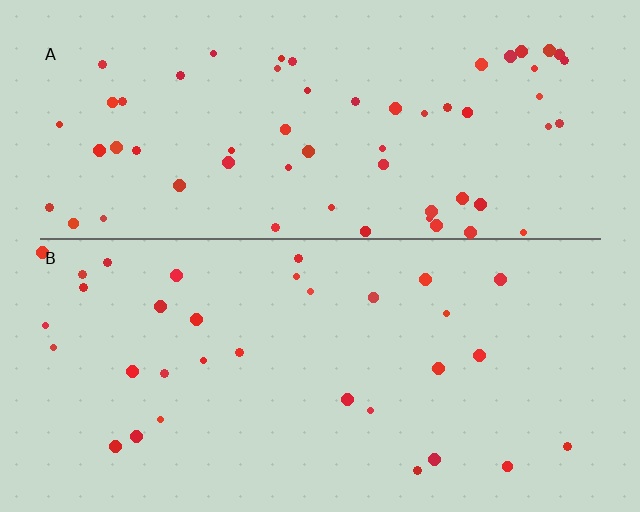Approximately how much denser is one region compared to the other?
Approximately 1.9× — region A over region B.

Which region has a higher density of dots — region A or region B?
A (the top).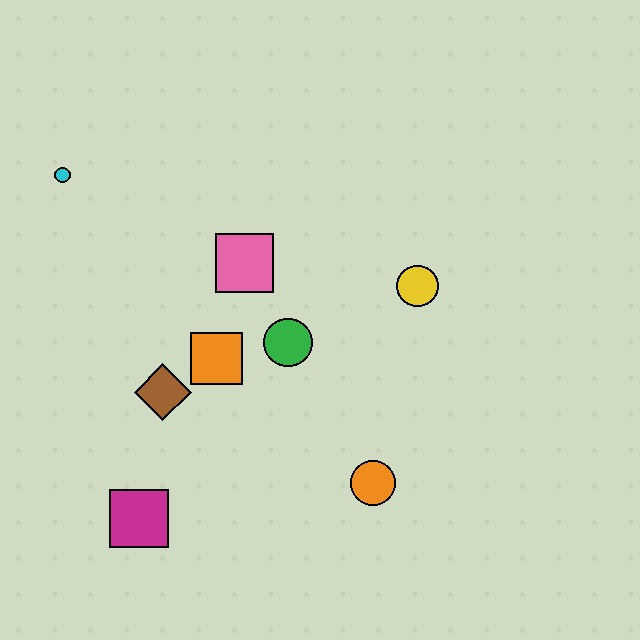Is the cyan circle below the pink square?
No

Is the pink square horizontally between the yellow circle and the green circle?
No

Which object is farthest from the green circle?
The cyan circle is farthest from the green circle.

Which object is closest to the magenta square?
The brown diamond is closest to the magenta square.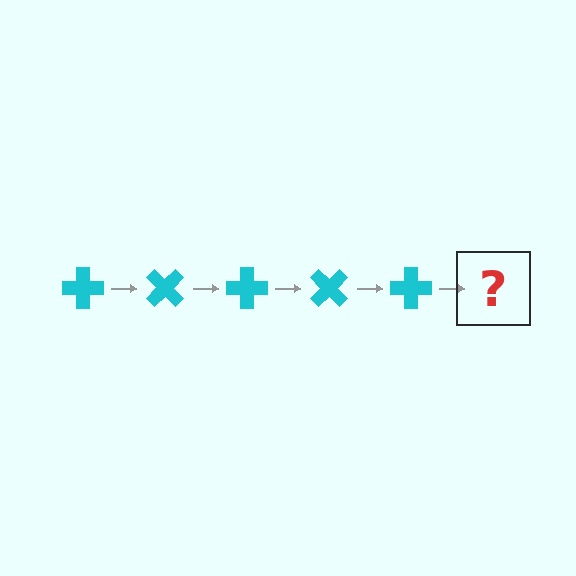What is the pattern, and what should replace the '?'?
The pattern is that the cross rotates 45 degrees each step. The '?' should be a cyan cross rotated 225 degrees.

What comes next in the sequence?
The next element should be a cyan cross rotated 225 degrees.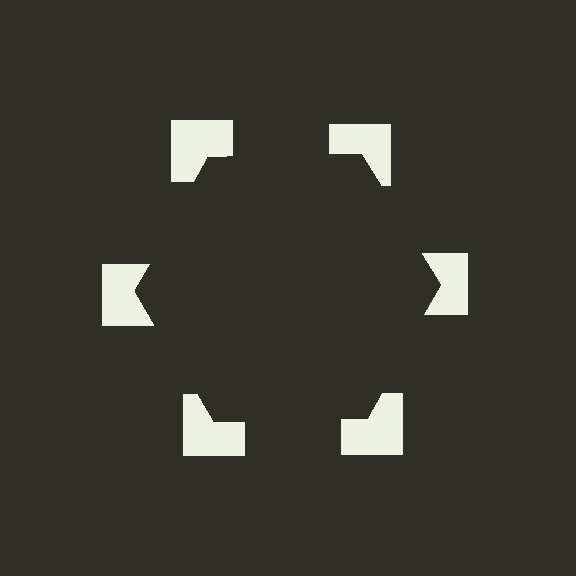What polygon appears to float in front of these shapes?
An illusory hexagon — its edges are inferred from the aligned wedge cuts in the notched squares, not physically drawn.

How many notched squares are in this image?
There are 6 — one at each vertex of the illusory hexagon.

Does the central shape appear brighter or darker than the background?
It typically appears slightly darker than the background, even though no actual brightness change is drawn.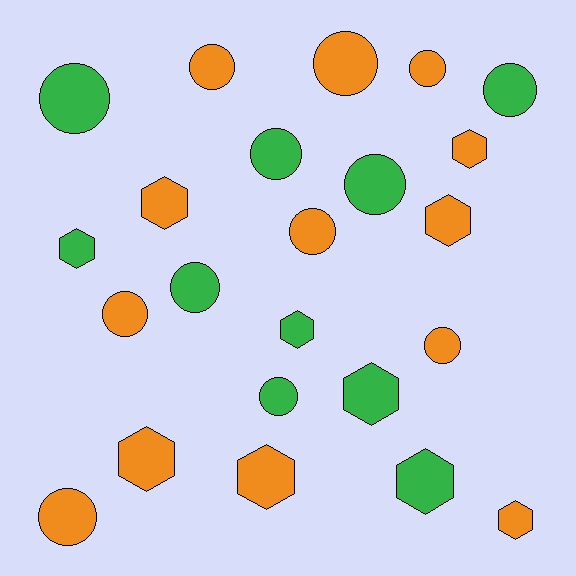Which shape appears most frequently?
Circle, with 13 objects.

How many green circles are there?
There are 6 green circles.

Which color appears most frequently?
Orange, with 13 objects.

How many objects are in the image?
There are 23 objects.